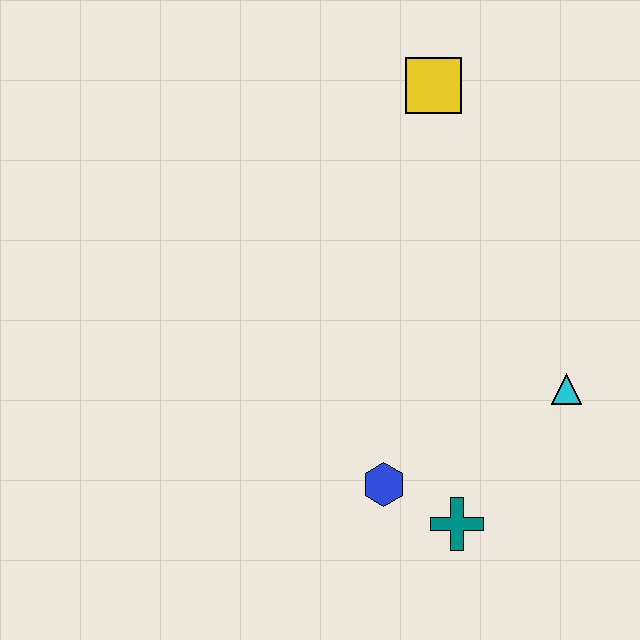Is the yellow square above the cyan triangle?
Yes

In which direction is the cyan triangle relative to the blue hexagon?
The cyan triangle is to the right of the blue hexagon.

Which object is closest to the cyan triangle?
The teal cross is closest to the cyan triangle.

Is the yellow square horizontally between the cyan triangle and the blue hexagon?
Yes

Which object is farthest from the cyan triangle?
The yellow square is farthest from the cyan triangle.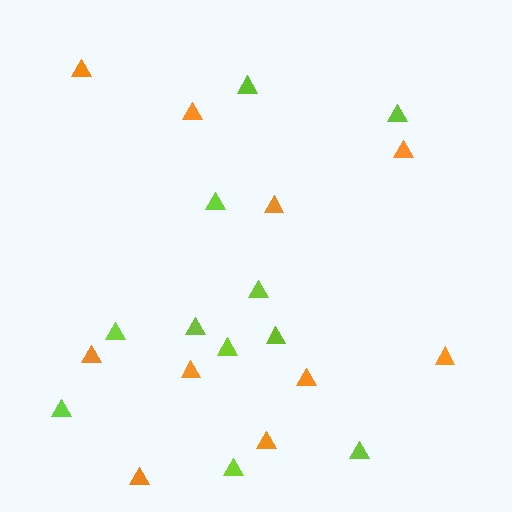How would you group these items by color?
There are 2 groups: one group of orange triangles (10) and one group of lime triangles (11).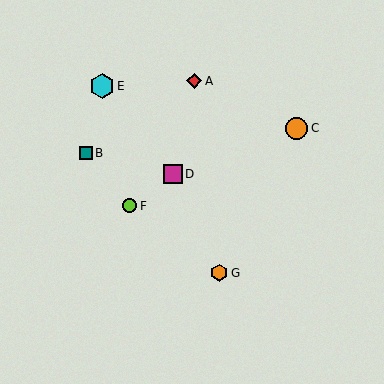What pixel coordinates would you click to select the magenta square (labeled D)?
Click at (173, 174) to select the magenta square D.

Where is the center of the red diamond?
The center of the red diamond is at (194, 81).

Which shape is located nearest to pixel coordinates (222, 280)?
The orange hexagon (labeled G) at (219, 273) is nearest to that location.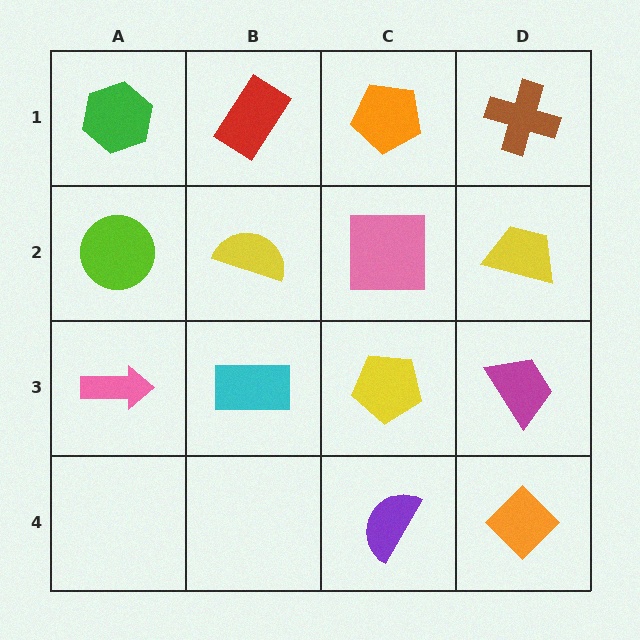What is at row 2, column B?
A yellow semicircle.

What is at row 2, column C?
A pink square.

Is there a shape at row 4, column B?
No, that cell is empty.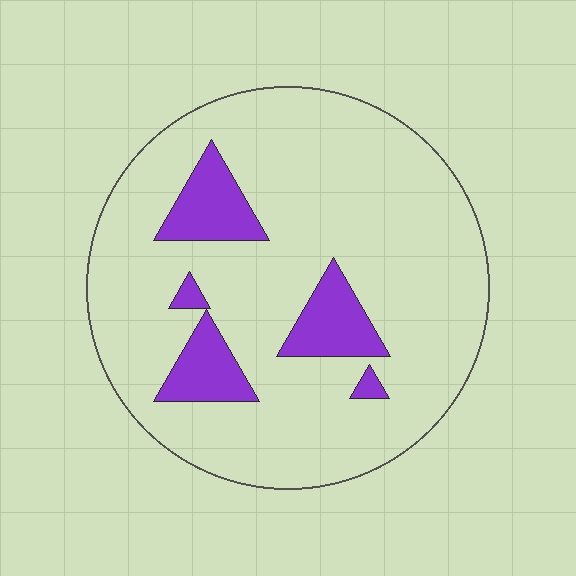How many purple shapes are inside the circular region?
5.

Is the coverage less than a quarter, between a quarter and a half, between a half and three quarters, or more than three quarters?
Less than a quarter.